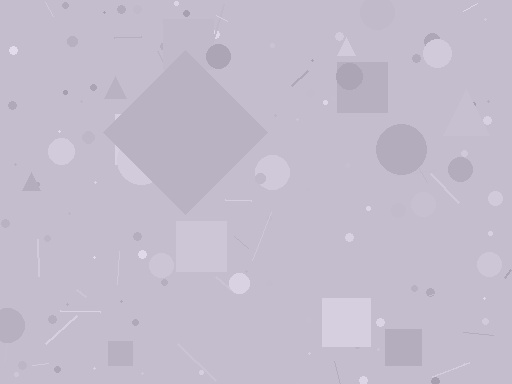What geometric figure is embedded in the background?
A diamond is embedded in the background.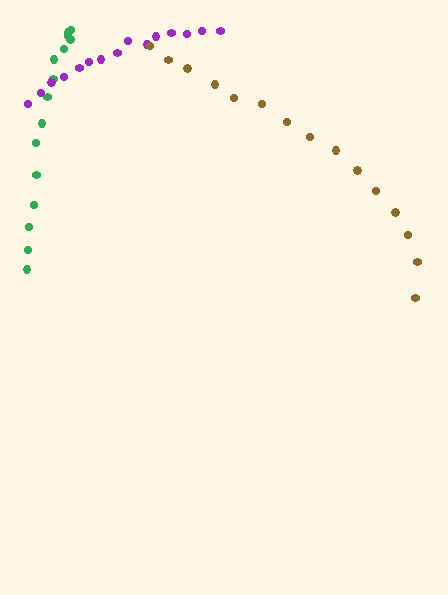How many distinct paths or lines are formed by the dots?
There are 3 distinct paths.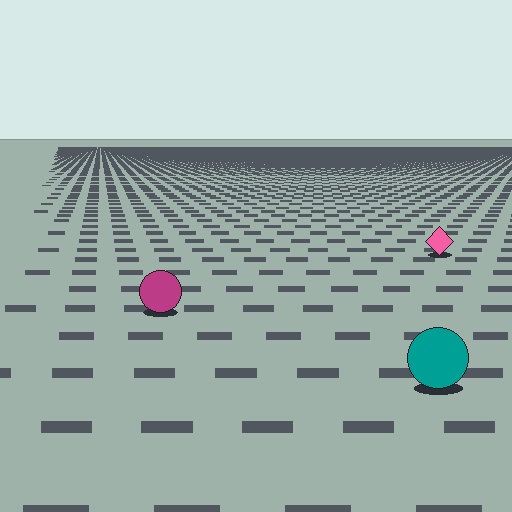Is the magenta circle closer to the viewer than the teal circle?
No. The teal circle is closer — you can tell from the texture gradient: the ground texture is coarser near it.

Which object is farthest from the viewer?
The pink diamond is farthest from the viewer. It appears smaller and the ground texture around it is denser.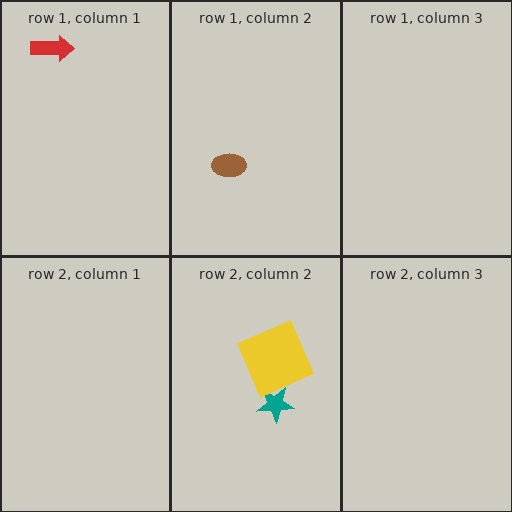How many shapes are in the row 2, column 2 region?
2.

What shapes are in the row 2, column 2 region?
The teal star, the yellow square.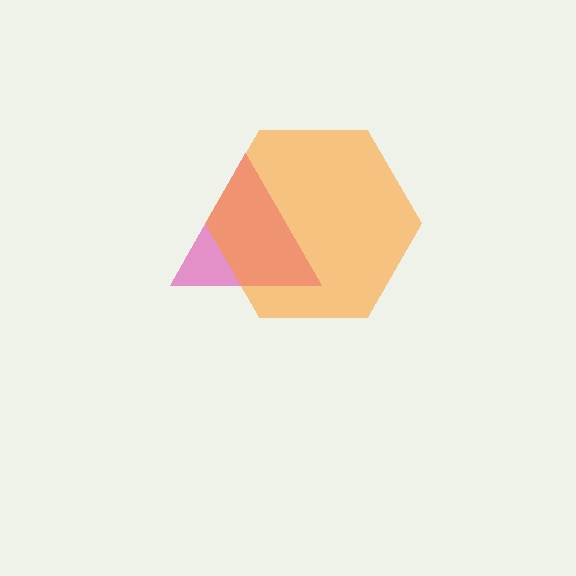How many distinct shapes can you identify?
There are 2 distinct shapes: a magenta triangle, an orange hexagon.